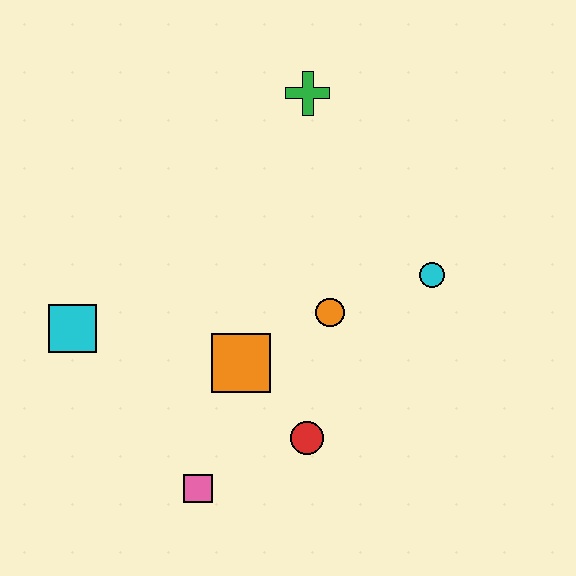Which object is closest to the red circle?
The orange square is closest to the red circle.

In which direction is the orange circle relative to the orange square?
The orange circle is to the right of the orange square.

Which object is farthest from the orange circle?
The cyan square is farthest from the orange circle.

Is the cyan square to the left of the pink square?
Yes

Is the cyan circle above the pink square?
Yes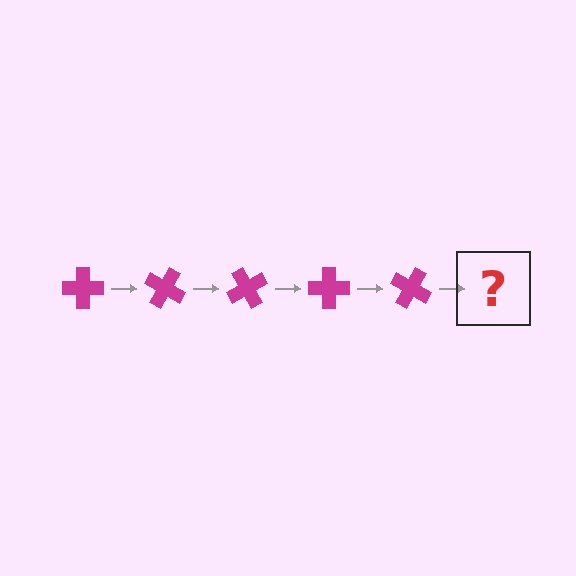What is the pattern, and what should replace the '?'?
The pattern is that the cross rotates 30 degrees each step. The '?' should be a magenta cross rotated 150 degrees.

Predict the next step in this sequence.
The next step is a magenta cross rotated 150 degrees.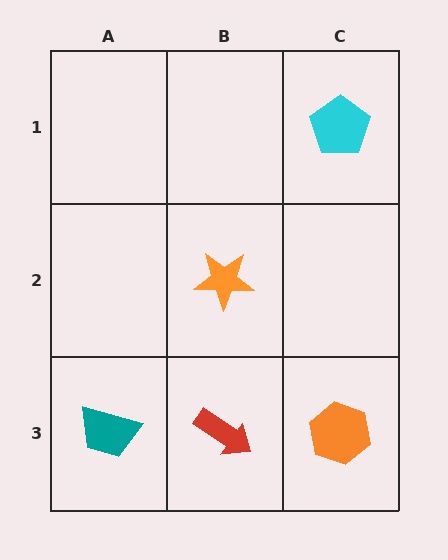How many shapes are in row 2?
1 shape.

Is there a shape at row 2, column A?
No, that cell is empty.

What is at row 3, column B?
A red arrow.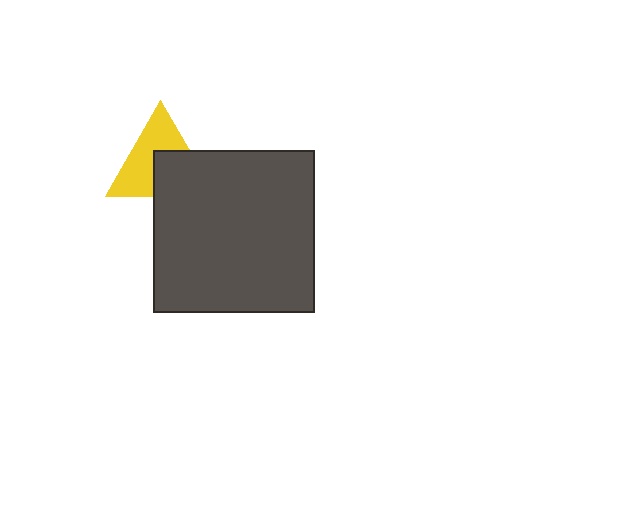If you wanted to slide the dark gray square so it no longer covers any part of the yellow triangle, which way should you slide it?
Slide it down — that is the most direct way to separate the two shapes.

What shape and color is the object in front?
The object in front is a dark gray square.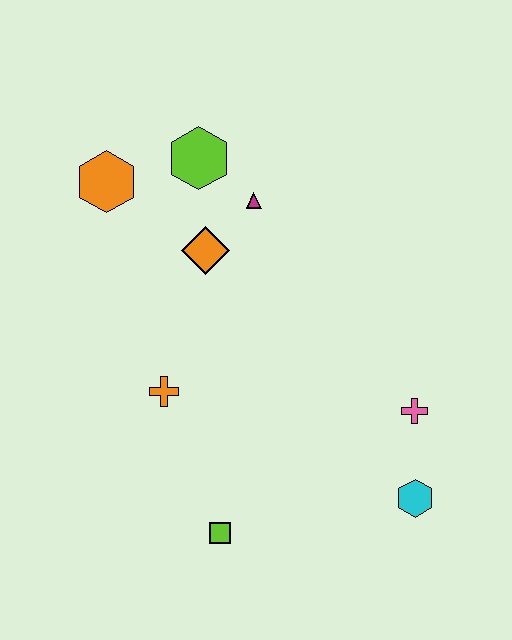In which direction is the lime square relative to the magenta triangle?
The lime square is below the magenta triangle.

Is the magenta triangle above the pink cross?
Yes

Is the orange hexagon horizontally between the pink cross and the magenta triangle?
No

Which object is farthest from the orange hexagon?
The cyan hexagon is farthest from the orange hexagon.